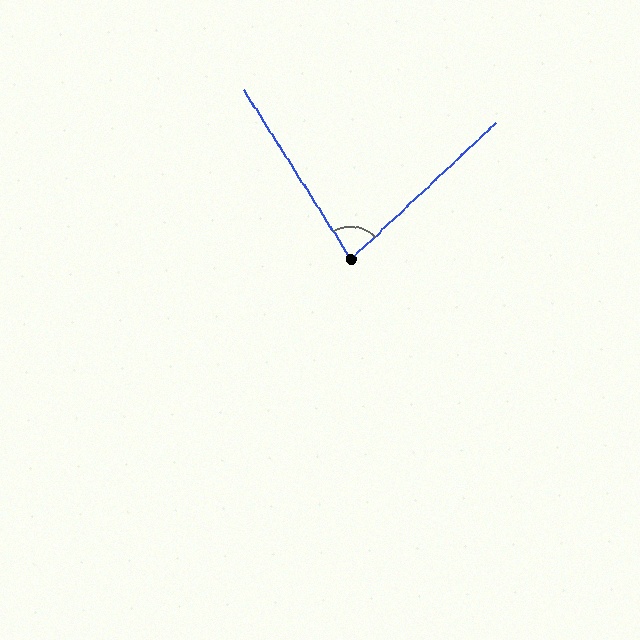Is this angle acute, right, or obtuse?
It is acute.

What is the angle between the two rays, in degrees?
Approximately 79 degrees.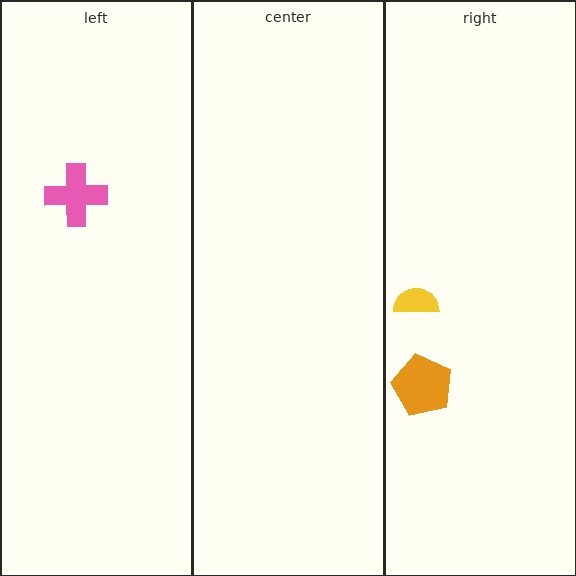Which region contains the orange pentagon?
The right region.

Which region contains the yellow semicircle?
The right region.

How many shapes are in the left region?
1.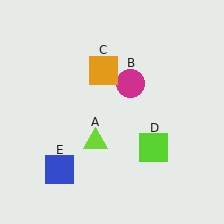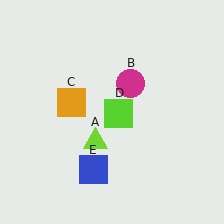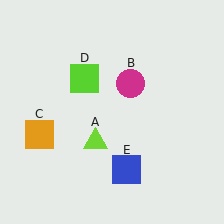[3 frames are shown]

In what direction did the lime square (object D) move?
The lime square (object D) moved up and to the left.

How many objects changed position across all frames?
3 objects changed position: orange square (object C), lime square (object D), blue square (object E).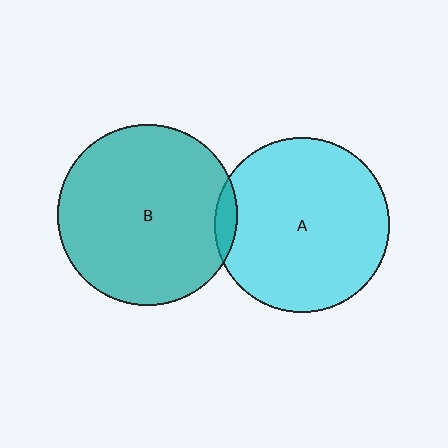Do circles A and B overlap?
Yes.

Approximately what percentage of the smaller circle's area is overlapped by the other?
Approximately 5%.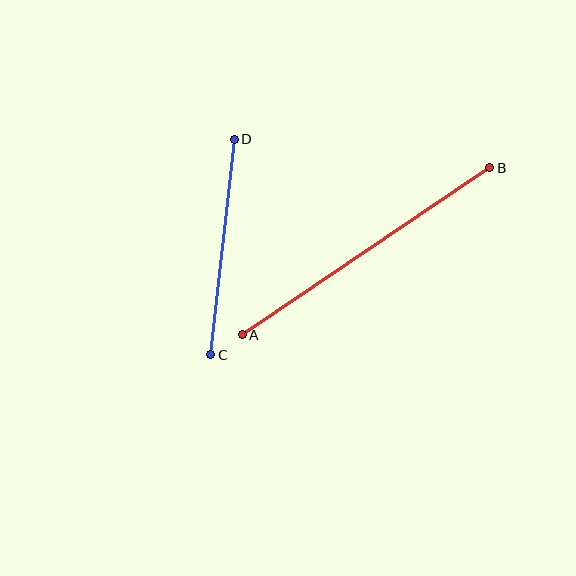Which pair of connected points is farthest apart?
Points A and B are farthest apart.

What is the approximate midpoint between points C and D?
The midpoint is at approximately (222, 247) pixels.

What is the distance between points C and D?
The distance is approximately 217 pixels.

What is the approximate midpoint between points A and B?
The midpoint is at approximately (366, 251) pixels.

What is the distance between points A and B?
The distance is approximately 298 pixels.